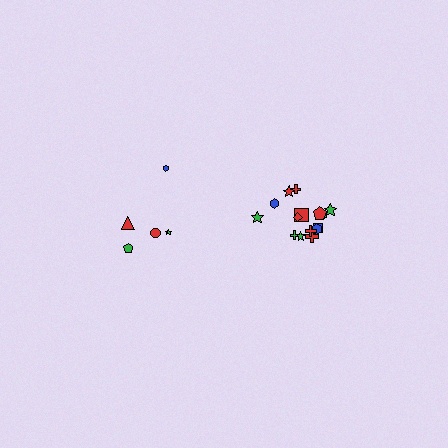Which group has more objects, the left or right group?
The right group.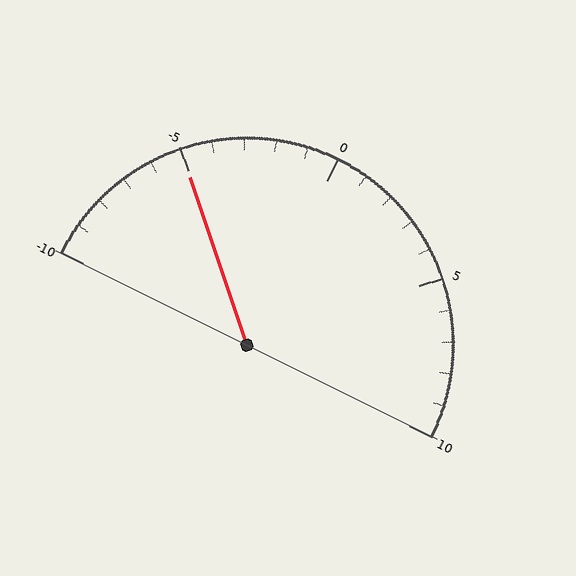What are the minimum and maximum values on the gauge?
The gauge ranges from -10 to 10.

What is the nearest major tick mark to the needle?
The nearest major tick mark is -5.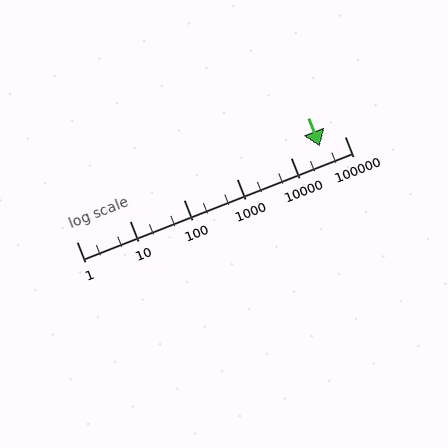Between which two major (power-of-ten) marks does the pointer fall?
The pointer is between 10000 and 100000.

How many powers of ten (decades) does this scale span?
The scale spans 5 decades, from 1 to 100000.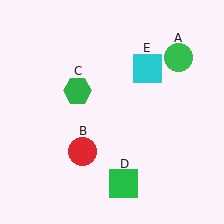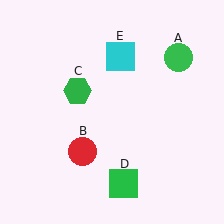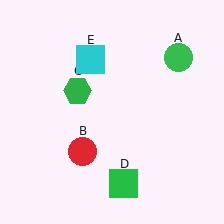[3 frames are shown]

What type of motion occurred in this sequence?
The cyan square (object E) rotated counterclockwise around the center of the scene.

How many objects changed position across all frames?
1 object changed position: cyan square (object E).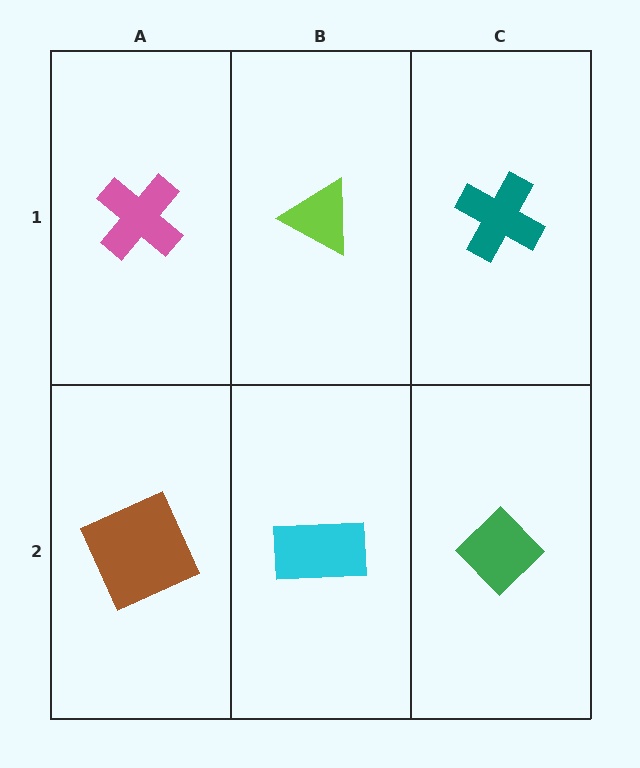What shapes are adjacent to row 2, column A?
A pink cross (row 1, column A), a cyan rectangle (row 2, column B).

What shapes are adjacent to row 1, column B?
A cyan rectangle (row 2, column B), a pink cross (row 1, column A), a teal cross (row 1, column C).